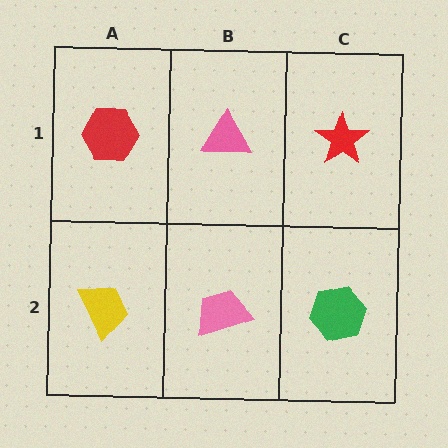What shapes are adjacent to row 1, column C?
A green hexagon (row 2, column C), a pink triangle (row 1, column B).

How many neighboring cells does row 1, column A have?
2.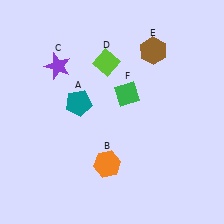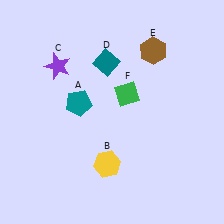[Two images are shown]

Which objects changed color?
B changed from orange to yellow. D changed from lime to teal.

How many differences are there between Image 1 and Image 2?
There are 2 differences between the two images.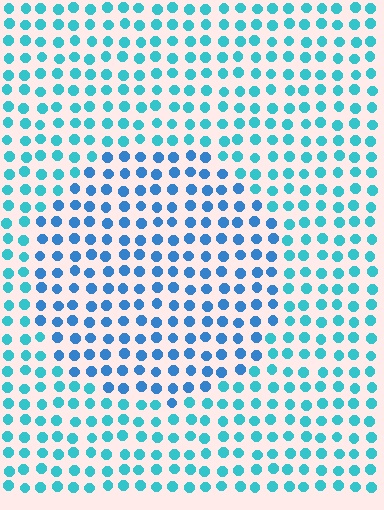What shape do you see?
I see a circle.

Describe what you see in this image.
The image is filled with small cyan elements in a uniform arrangement. A circle-shaped region is visible where the elements are tinted to a slightly different hue, forming a subtle color boundary.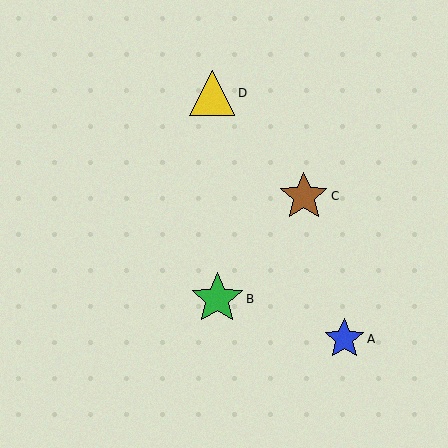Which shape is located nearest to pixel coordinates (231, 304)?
The green star (labeled B) at (217, 299) is nearest to that location.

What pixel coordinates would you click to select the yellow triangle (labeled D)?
Click at (212, 93) to select the yellow triangle D.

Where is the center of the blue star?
The center of the blue star is at (344, 339).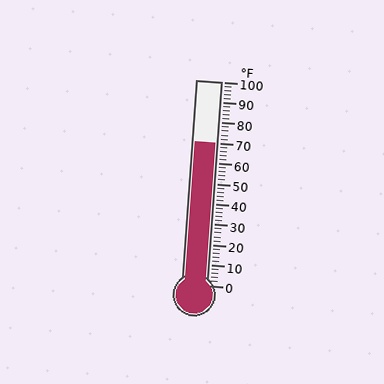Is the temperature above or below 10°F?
The temperature is above 10°F.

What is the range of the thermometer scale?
The thermometer scale ranges from 0°F to 100°F.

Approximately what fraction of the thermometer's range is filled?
The thermometer is filled to approximately 70% of its range.